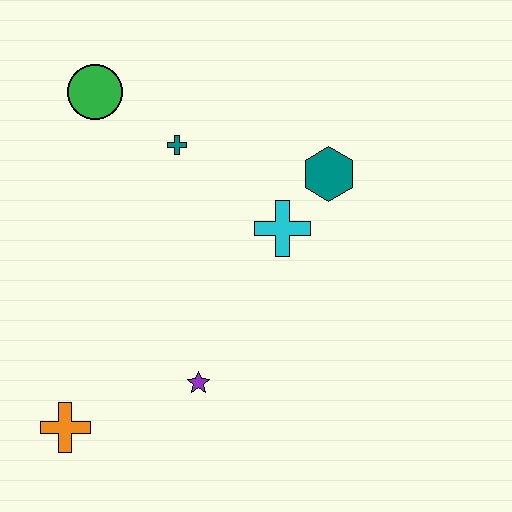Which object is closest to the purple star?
The orange cross is closest to the purple star.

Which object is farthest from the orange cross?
The teal hexagon is farthest from the orange cross.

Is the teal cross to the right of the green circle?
Yes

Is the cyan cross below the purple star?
No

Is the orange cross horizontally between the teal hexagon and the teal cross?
No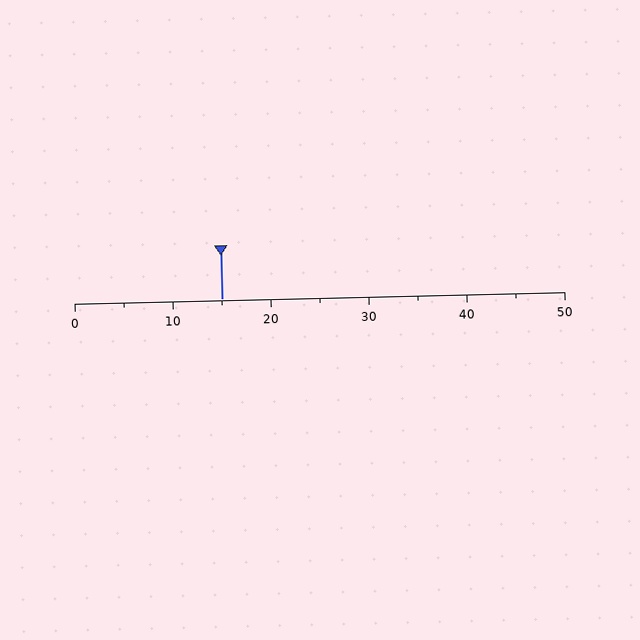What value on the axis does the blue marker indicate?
The marker indicates approximately 15.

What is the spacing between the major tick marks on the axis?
The major ticks are spaced 10 apart.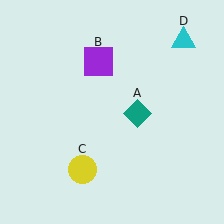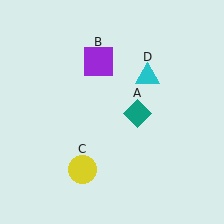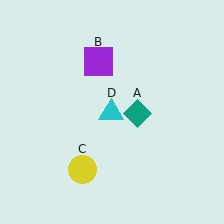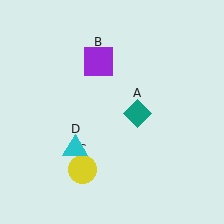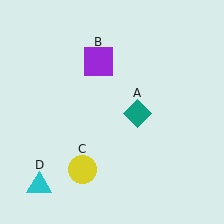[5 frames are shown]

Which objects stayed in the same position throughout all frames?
Teal diamond (object A) and purple square (object B) and yellow circle (object C) remained stationary.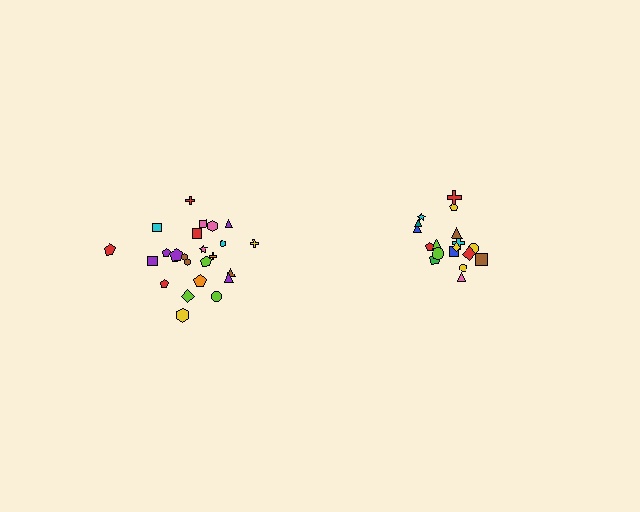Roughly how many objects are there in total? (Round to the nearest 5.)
Roughly 45 objects in total.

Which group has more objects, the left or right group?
The left group.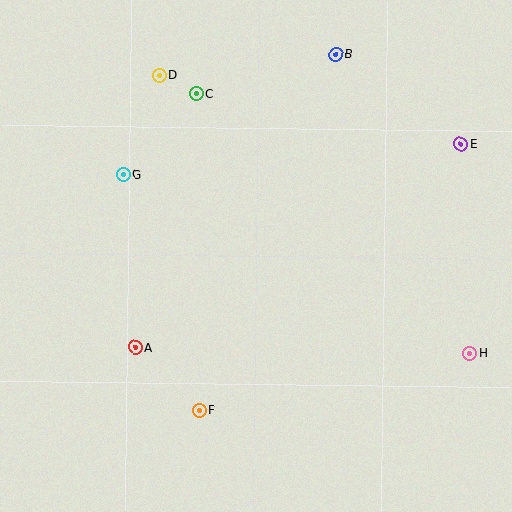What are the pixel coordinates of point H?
Point H is at (470, 353).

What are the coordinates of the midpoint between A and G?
The midpoint between A and G is at (129, 261).